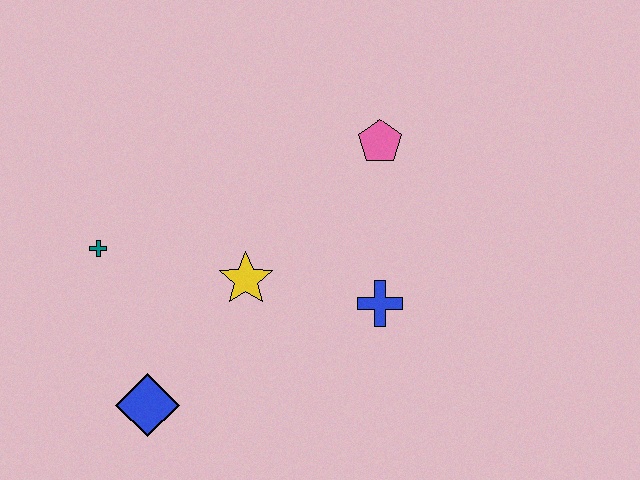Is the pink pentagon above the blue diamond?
Yes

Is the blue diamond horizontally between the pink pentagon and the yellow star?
No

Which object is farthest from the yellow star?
The pink pentagon is farthest from the yellow star.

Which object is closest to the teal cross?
The yellow star is closest to the teal cross.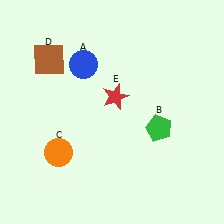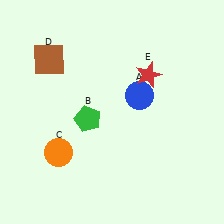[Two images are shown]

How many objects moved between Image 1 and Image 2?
3 objects moved between the two images.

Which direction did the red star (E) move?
The red star (E) moved right.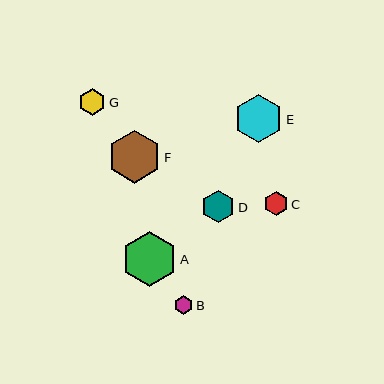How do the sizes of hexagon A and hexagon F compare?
Hexagon A and hexagon F are approximately the same size.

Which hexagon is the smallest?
Hexagon B is the smallest with a size of approximately 19 pixels.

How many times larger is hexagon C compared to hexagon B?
Hexagon C is approximately 1.3 times the size of hexagon B.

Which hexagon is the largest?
Hexagon A is the largest with a size of approximately 55 pixels.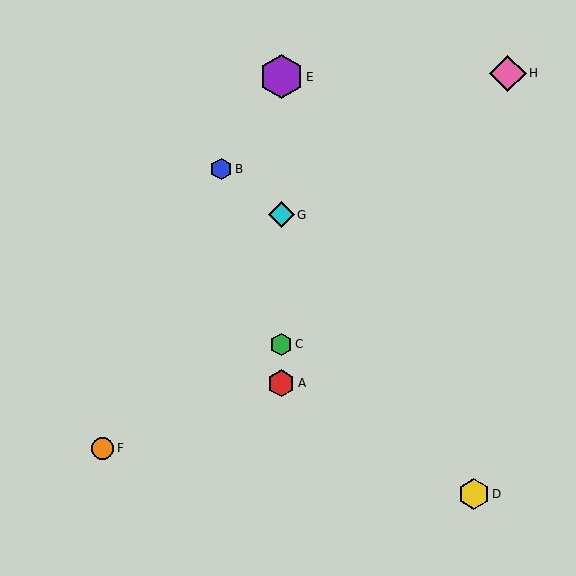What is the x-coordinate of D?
Object D is at x≈474.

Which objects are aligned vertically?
Objects A, C, E, G are aligned vertically.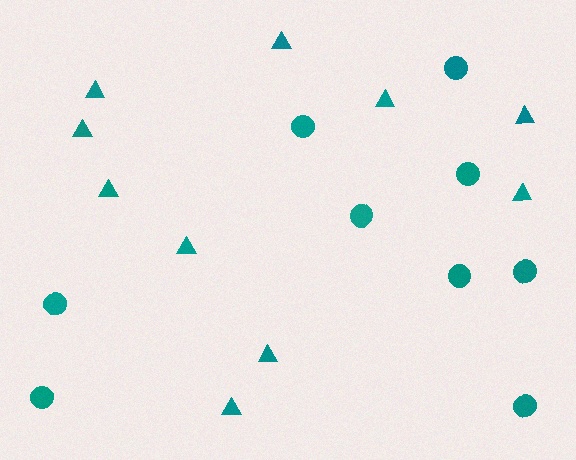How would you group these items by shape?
There are 2 groups: one group of circles (9) and one group of triangles (10).